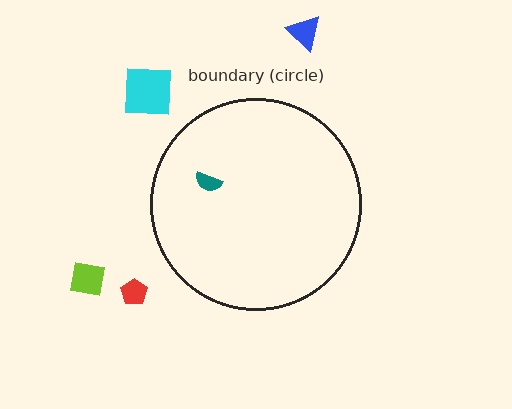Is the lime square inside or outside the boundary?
Outside.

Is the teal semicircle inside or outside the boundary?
Inside.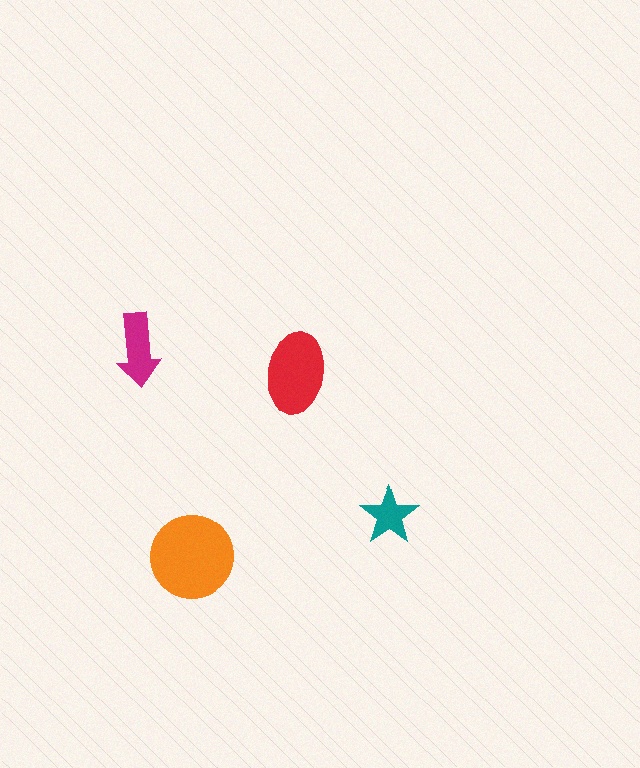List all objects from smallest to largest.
The teal star, the magenta arrow, the red ellipse, the orange circle.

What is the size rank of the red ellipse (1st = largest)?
2nd.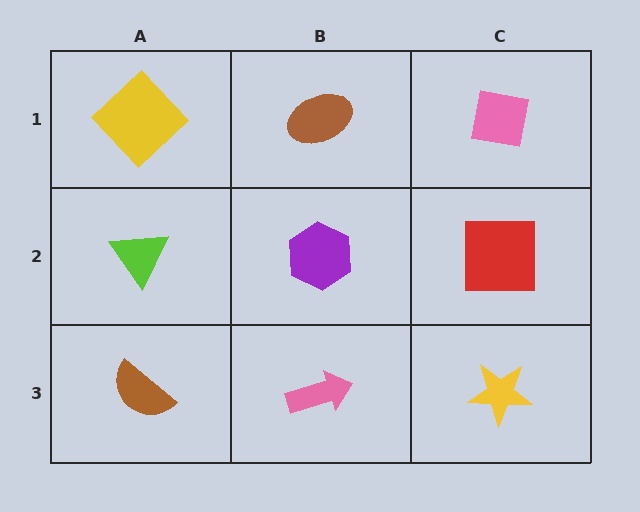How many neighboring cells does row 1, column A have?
2.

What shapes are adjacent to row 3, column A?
A lime triangle (row 2, column A), a pink arrow (row 3, column B).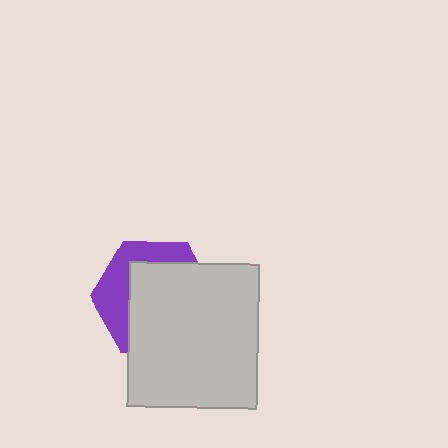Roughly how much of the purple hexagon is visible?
A small part of it is visible (roughly 35%).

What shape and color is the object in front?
The object in front is a light gray rectangle.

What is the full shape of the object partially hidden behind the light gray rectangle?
The partially hidden object is a purple hexagon.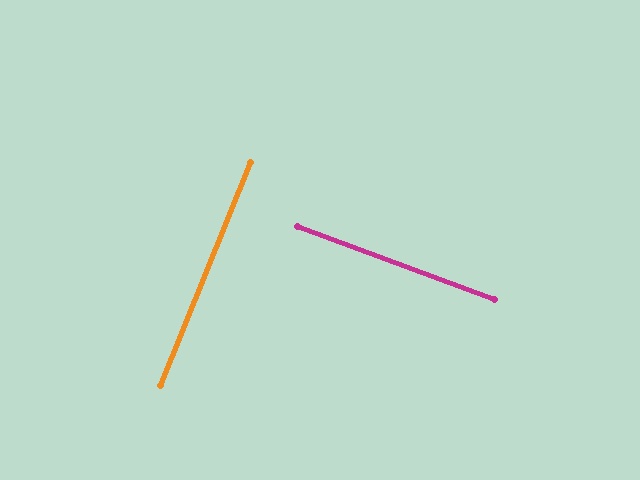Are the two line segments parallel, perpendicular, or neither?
Perpendicular — they meet at approximately 89°.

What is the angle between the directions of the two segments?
Approximately 89 degrees.